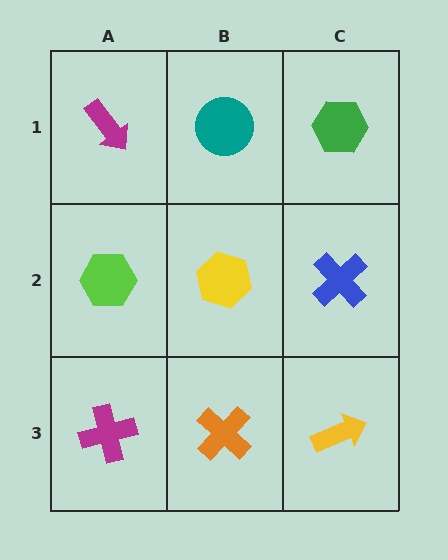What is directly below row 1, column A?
A lime hexagon.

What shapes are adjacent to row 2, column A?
A magenta arrow (row 1, column A), a magenta cross (row 3, column A), a yellow hexagon (row 2, column B).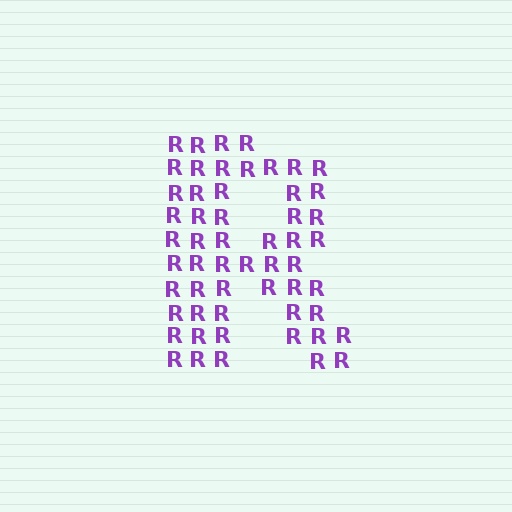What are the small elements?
The small elements are letter R's.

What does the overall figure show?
The overall figure shows the letter R.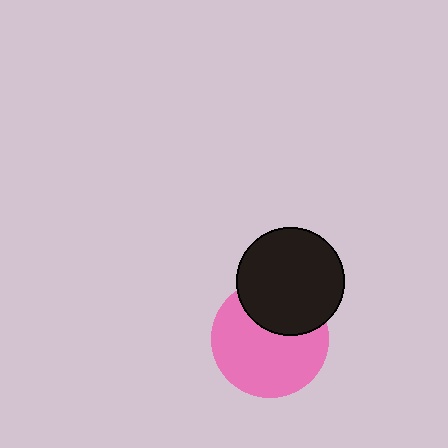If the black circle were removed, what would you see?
You would see the complete pink circle.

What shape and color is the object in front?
The object in front is a black circle.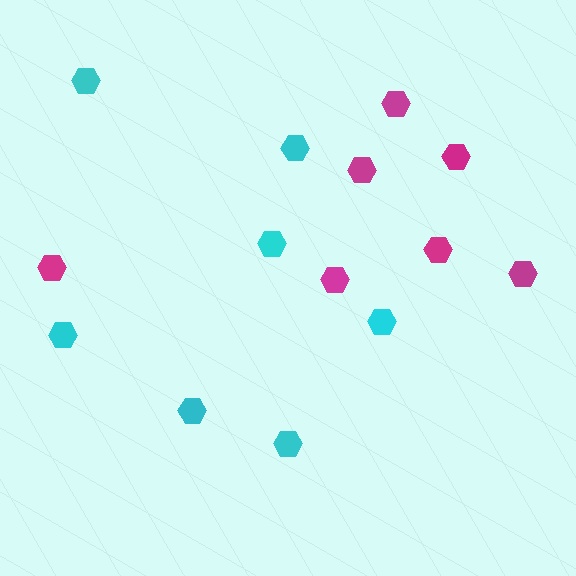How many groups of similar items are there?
There are 2 groups: one group of magenta hexagons (7) and one group of cyan hexagons (7).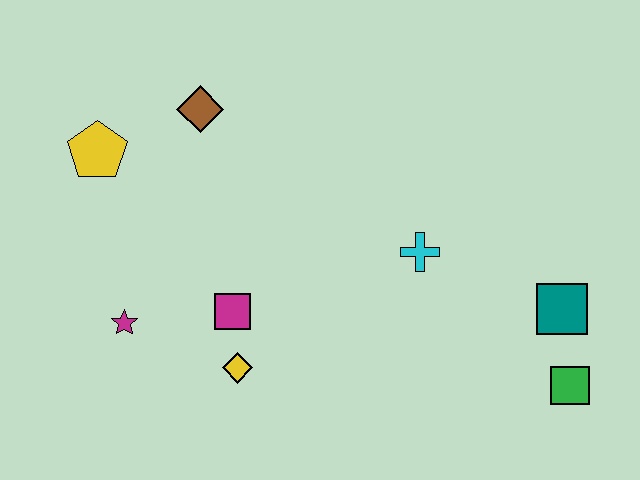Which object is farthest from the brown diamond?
The green square is farthest from the brown diamond.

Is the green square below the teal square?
Yes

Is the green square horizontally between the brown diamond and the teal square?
No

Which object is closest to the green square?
The teal square is closest to the green square.